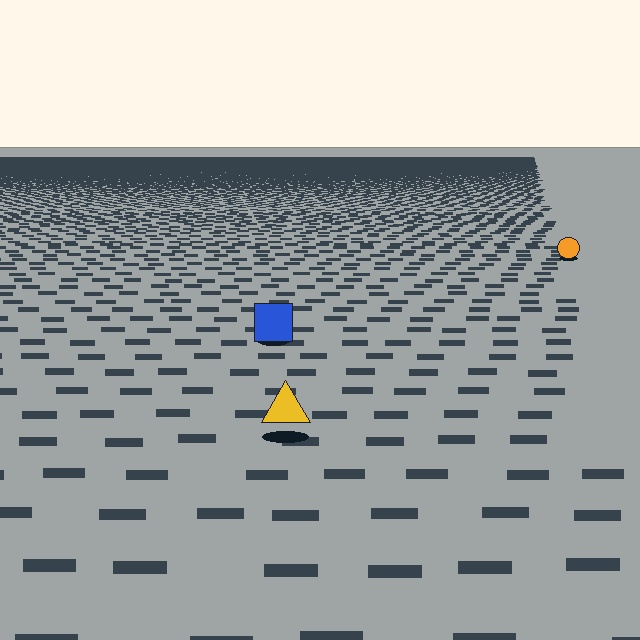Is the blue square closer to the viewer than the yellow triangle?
No. The yellow triangle is closer — you can tell from the texture gradient: the ground texture is coarser near it.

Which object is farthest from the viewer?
The orange circle is farthest from the viewer. It appears smaller and the ground texture around it is denser.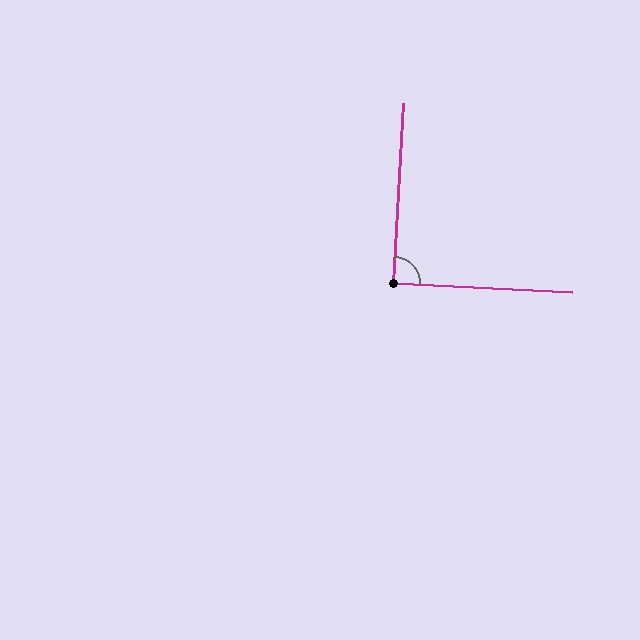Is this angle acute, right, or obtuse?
It is approximately a right angle.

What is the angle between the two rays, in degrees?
Approximately 90 degrees.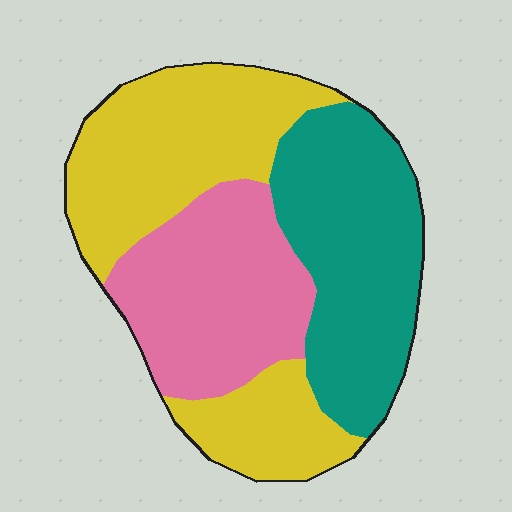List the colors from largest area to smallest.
From largest to smallest: yellow, teal, pink.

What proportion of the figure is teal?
Teal covers about 30% of the figure.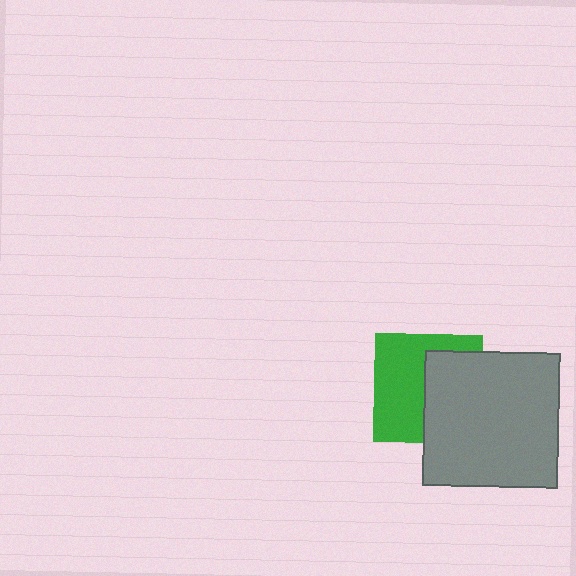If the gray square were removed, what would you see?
You would see the complete green square.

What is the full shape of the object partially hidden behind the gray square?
The partially hidden object is a green square.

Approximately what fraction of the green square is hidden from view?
Roughly 46% of the green square is hidden behind the gray square.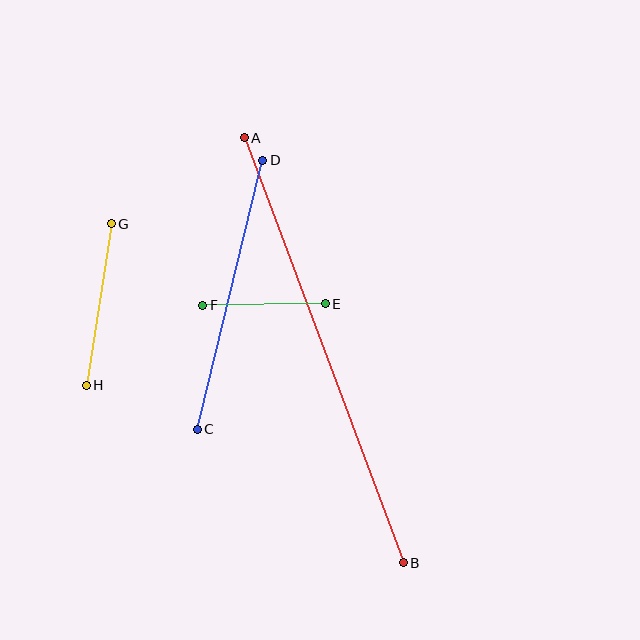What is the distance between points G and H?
The distance is approximately 163 pixels.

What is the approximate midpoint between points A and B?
The midpoint is at approximately (324, 350) pixels.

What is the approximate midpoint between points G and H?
The midpoint is at approximately (99, 305) pixels.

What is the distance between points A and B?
The distance is approximately 454 pixels.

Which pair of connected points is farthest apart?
Points A and B are farthest apart.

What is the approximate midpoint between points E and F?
The midpoint is at approximately (264, 305) pixels.